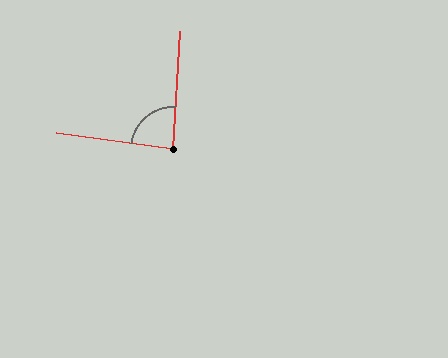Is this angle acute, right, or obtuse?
It is approximately a right angle.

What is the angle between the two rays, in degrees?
Approximately 86 degrees.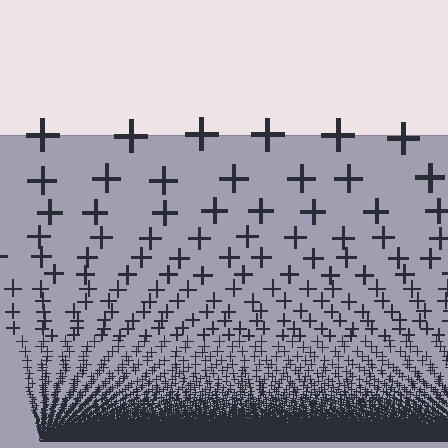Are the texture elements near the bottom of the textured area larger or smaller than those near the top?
Smaller. The gradient is inverted — elements near the bottom are smaller and denser.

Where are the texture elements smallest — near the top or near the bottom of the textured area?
Near the bottom.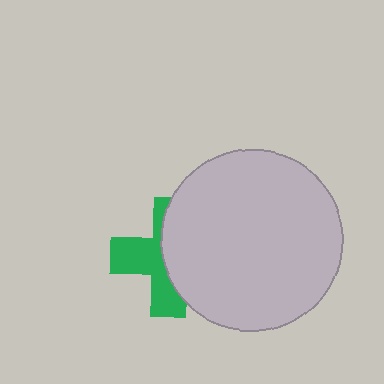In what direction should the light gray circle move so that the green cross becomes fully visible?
The light gray circle should move right. That is the shortest direction to clear the overlap and leave the green cross fully visible.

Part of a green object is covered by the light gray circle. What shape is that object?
It is a cross.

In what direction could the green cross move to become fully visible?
The green cross could move left. That would shift it out from behind the light gray circle entirely.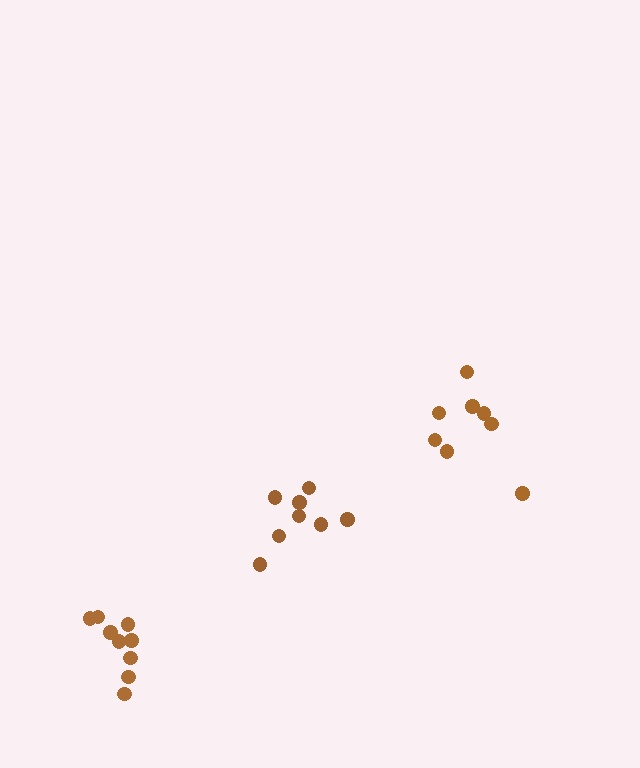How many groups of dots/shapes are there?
There are 3 groups.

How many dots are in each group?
Group 1: 8 dots, Group 2: 9 dots, Group 3: 8 dots (25 total).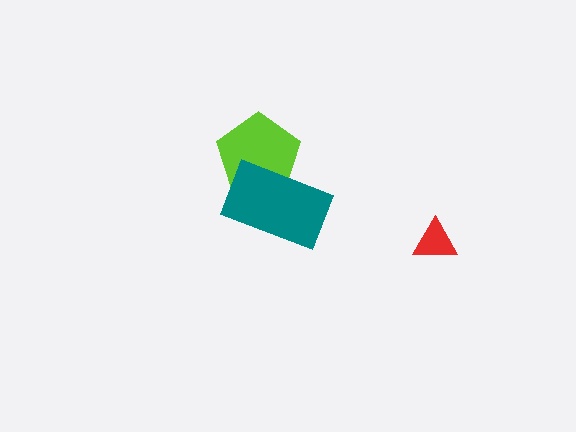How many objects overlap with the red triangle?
0 objects overlap with the red triangle.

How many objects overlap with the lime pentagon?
1 object overlaps with the lime pentagon.